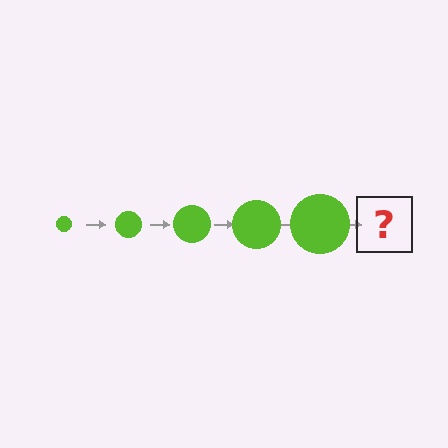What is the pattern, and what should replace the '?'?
The pattern is that the circle gets progressively larger each step. The '?' should be a lime circle, larger than the previous one.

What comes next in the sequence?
The next element should be a lime circle, larger than the previous one.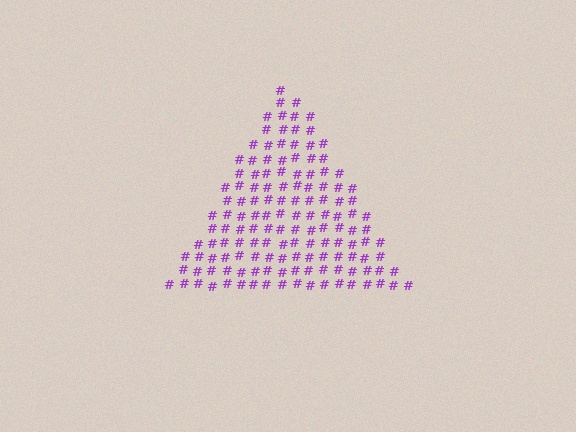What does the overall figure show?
The overall figure shows a triangle.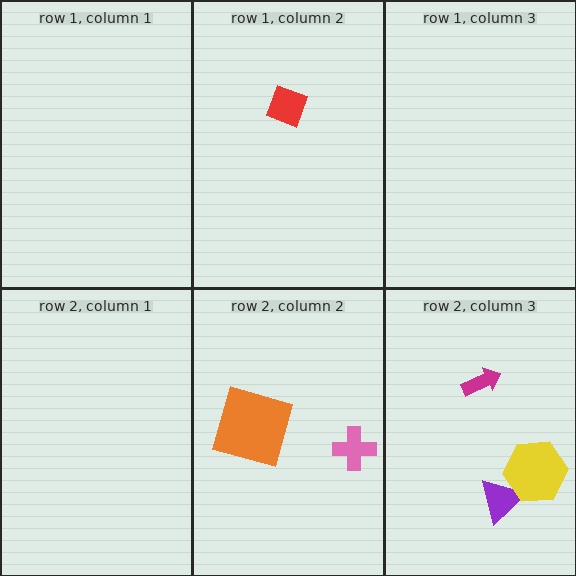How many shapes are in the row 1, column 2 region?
1.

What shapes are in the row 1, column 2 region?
The red diamond.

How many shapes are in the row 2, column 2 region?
2.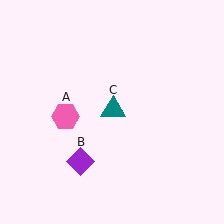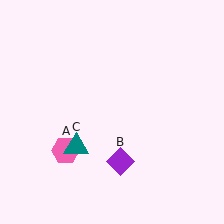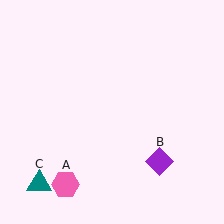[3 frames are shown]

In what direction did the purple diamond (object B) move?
The purple diamond (object B) moved right.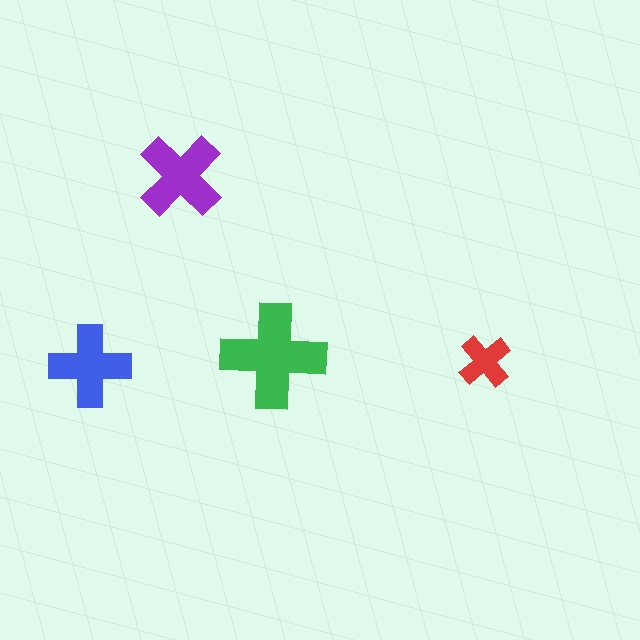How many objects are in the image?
There are 4 objects in the image.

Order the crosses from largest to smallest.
the green one, the purple one, the blue one, the red one.